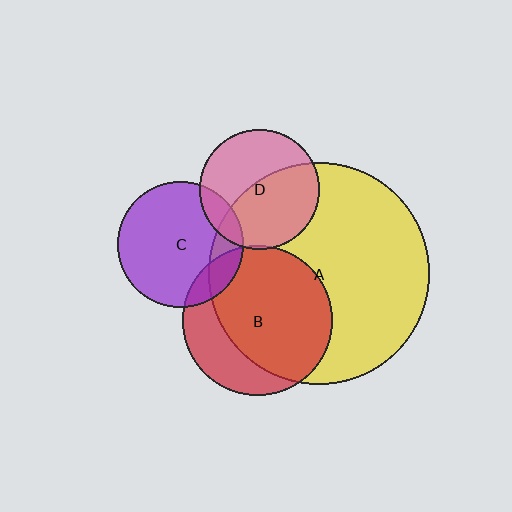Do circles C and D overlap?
Yes.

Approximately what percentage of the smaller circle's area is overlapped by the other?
Approximately 15%.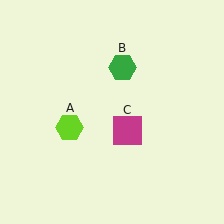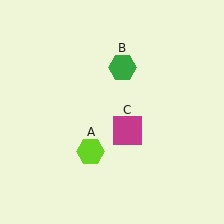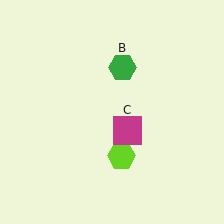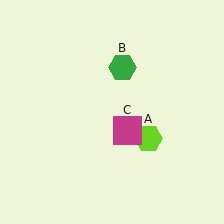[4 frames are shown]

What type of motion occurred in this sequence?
The lime hexagon (object A) rotated counterclockwise around the center of the scene.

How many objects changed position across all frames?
1 object changed position: lime hexagon (object A).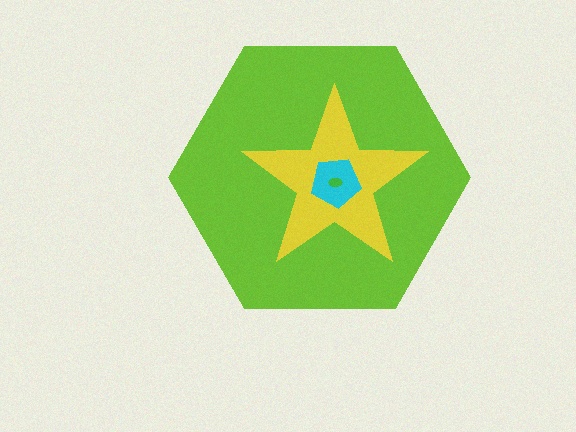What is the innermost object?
The green ellipse.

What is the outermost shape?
The lime hexagon.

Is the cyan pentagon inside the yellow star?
Yes.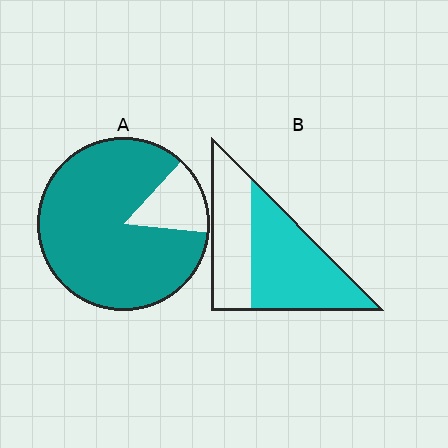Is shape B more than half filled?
Yes.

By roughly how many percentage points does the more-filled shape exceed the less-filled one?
By roughly 25 percentage points (A over B).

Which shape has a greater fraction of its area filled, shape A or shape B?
Shape A.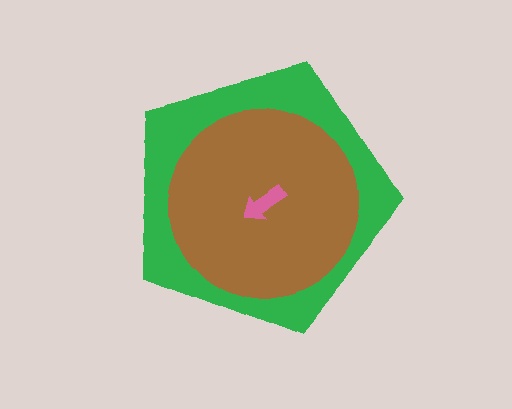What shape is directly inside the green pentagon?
The brown circle.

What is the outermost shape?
The green pentagon.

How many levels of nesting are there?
3.